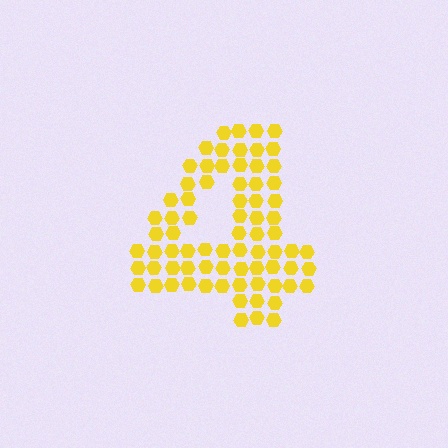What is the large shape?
The large shape is the digit 4.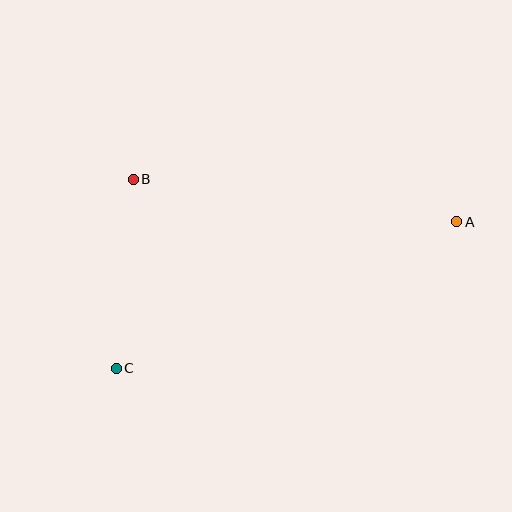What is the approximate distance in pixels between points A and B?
The distance between A and B is approximately 326 pixels.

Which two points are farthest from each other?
Points A and C are farthest from each other.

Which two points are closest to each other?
Points B and C are closest to each other.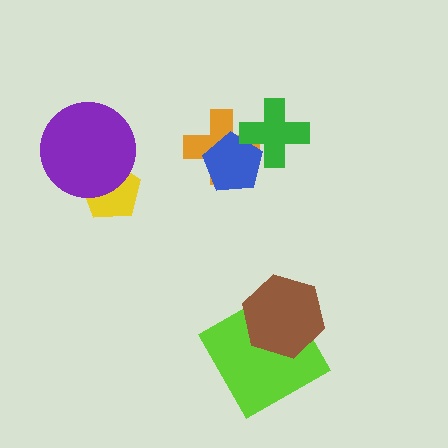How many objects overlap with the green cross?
2 objects overlap with the green cross.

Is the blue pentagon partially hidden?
Yes, it is partially covered by another shape.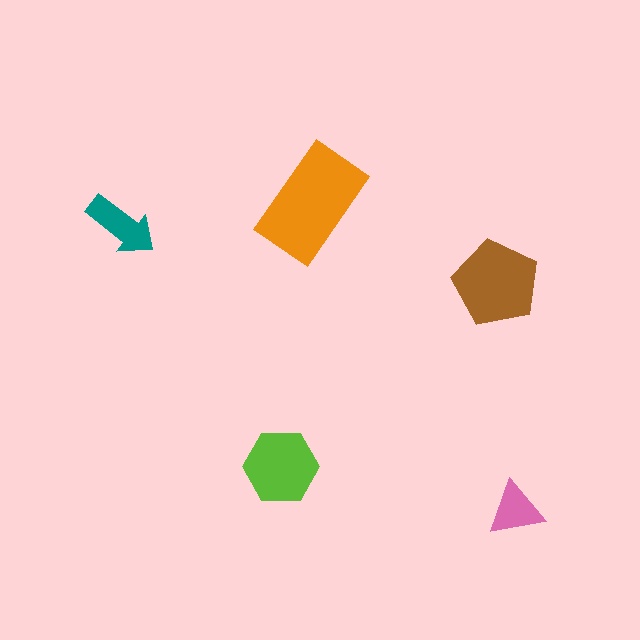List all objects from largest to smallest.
The orange rectangle, the brown pentagon, the lime hexagon, the teal arrow, the pink triangle.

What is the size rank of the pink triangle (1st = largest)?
5th.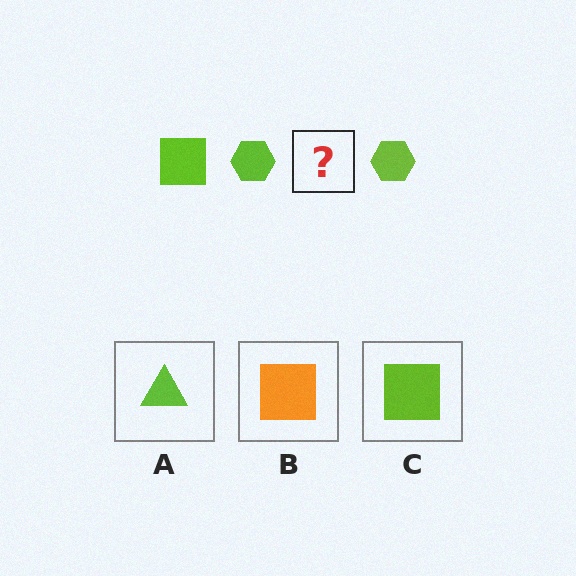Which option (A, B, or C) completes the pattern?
C.